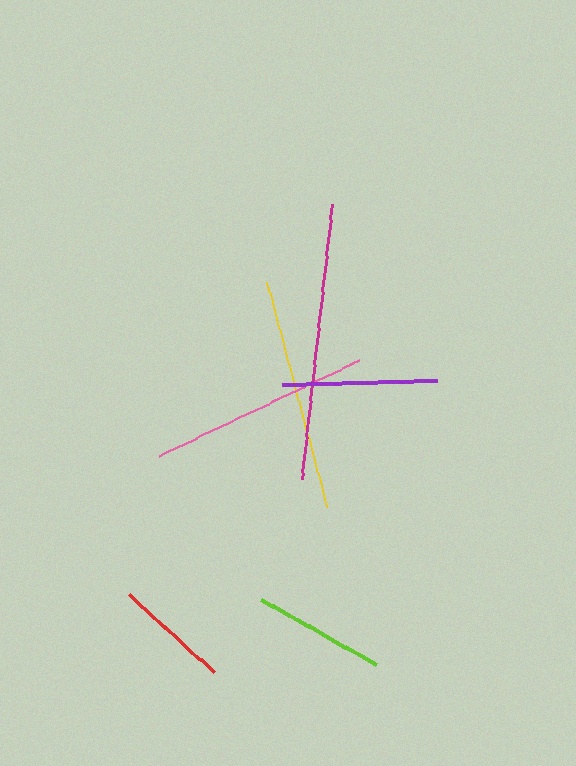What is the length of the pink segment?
The pink segment is approximately 222 pixels long.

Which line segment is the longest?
The magenta line is the longest at approximately 276 pixels.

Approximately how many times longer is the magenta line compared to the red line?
The magenta line is approximately 2.4 times the length of the red line.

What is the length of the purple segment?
The purple segment is approximately 155 pixels long.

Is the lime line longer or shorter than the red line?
The lime line is longer than the red line.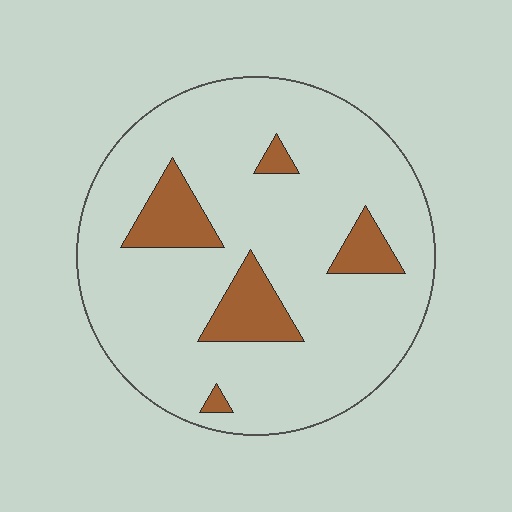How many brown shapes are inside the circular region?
5.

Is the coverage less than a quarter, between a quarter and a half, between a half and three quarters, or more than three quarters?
Less than a quarter.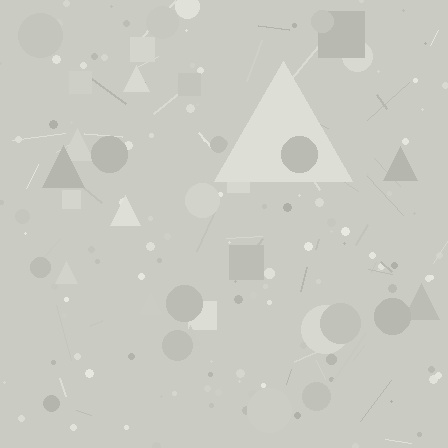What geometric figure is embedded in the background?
A triangle is embedded in the background.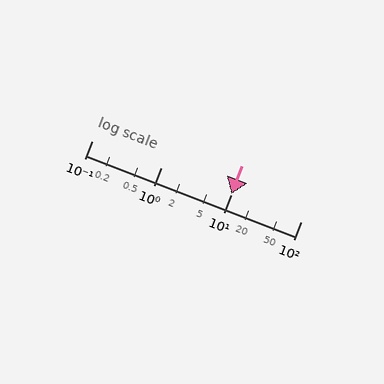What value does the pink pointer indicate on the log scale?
The pointer indicates approximately 10.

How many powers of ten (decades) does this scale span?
The scale spans 3 decades, from 0.1 to 100.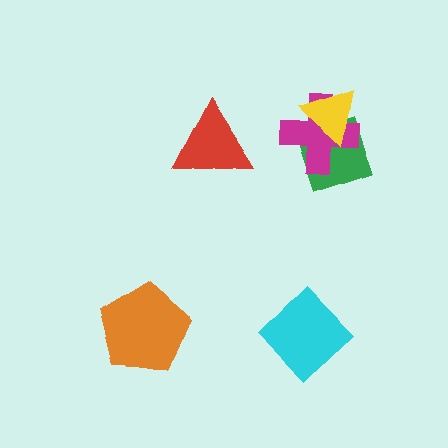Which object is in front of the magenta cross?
The yellow triangle is in front of the magenta cross.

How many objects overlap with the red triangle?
0 objects overlap with the red triangle.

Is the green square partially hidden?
Yes, it is partially covered by another shape.